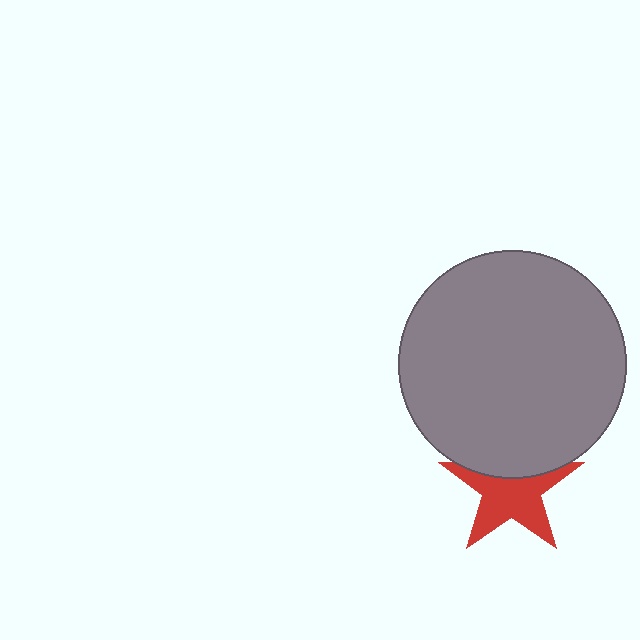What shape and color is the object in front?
The object in front is a gray circle.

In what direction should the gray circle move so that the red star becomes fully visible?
The gray circle should move up. That is the shortest direction to clear the overlap and leave the red star fully visible.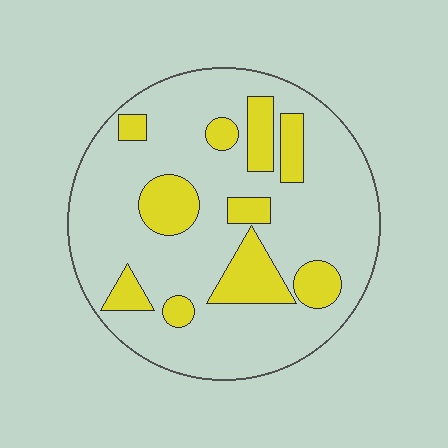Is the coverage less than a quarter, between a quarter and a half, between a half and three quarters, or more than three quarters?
Less than a quarter.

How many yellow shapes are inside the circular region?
10.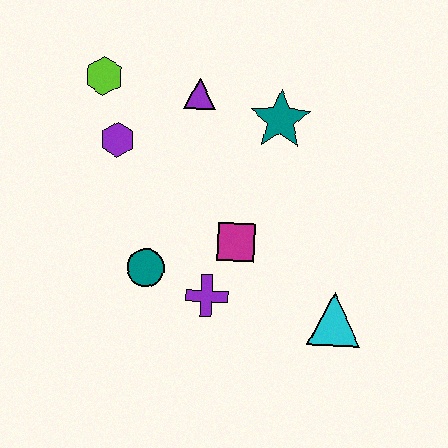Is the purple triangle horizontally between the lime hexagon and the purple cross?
Yes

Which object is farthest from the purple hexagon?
The cyan triangle is farthest from the purple hexagon.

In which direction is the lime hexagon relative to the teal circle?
The lime hexagon is above the teal circle.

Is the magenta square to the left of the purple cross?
No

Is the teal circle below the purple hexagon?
Yes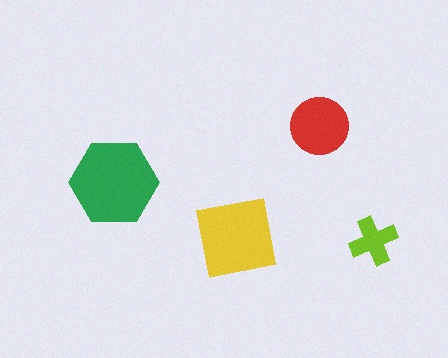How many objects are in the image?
There are 4 objects in the image.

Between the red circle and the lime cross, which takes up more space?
The red circle.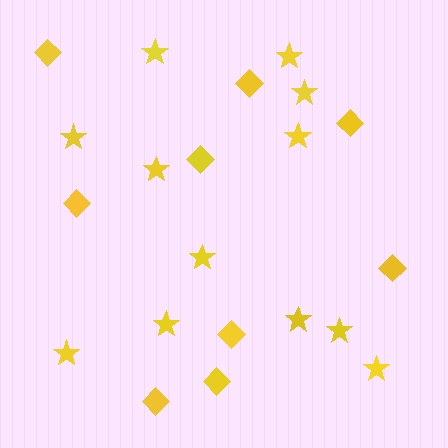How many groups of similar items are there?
There are 2 groups: one group of diamonds (9) and one group of stars (12).